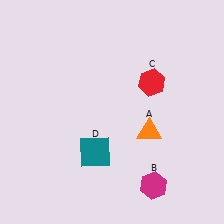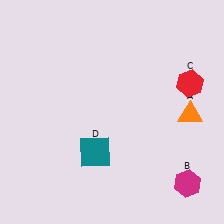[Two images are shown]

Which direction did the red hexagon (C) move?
The red hexagon (C) moved right.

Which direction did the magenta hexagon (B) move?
The magenta hexagon (B) moved right.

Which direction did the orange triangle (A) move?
The orange triangle (A) moved right.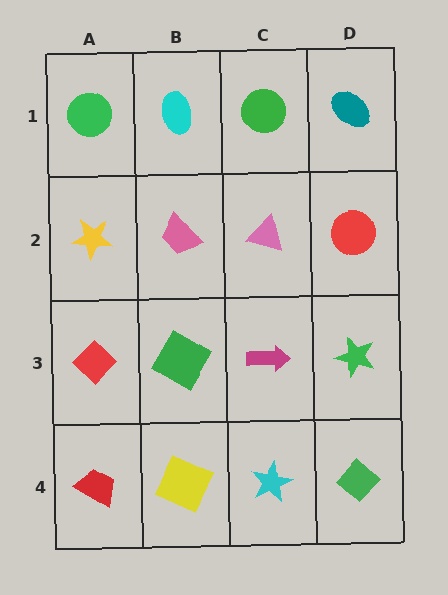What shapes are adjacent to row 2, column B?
A cyan ellipse (row 1, column B), a green diamond (row 3, column B), a yellow star (row 2, column A), a pink triangle (row 2, column C).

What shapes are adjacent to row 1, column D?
A red circle (row 2, column D), a green circle (row 1, column C).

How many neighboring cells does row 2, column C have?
4.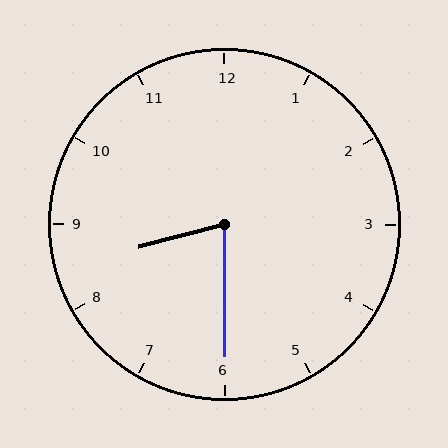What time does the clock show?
8:30.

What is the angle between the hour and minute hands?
Approximately 75 degrees.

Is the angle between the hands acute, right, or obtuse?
It is acute.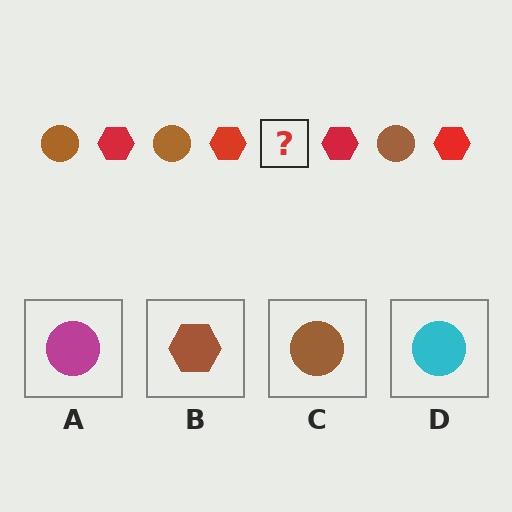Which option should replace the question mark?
Option C.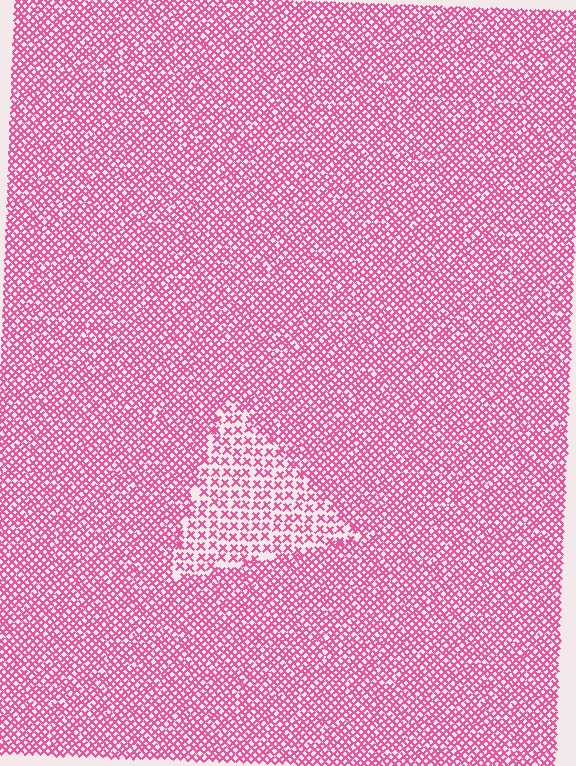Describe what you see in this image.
The image contains small pink elements arranged at two different densities. A triangle-shaped region is visible where the elements are less densely packed than the surrounding area.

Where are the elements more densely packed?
The elements are more densely packed outside the triangle boundary.